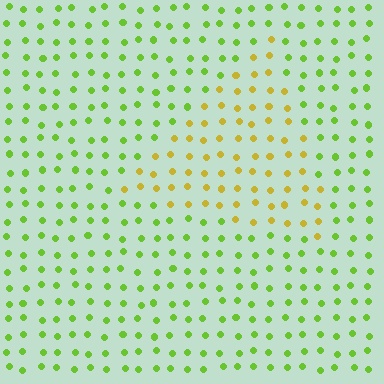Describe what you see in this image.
The image is filled with small lime elements in a uniform arrangement. A triangle-shaped region is visible where the elements are tinted to a slightly different hue, forming a subtle color boundary.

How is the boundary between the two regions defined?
The boundary is defined purely by a slight shift in hue (about 44 degrees). Spacing, size, and orientation are identical on both sides.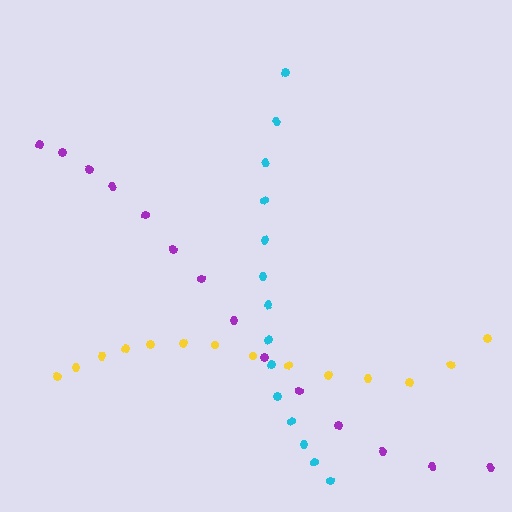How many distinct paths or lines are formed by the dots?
There are 3 distinct paths.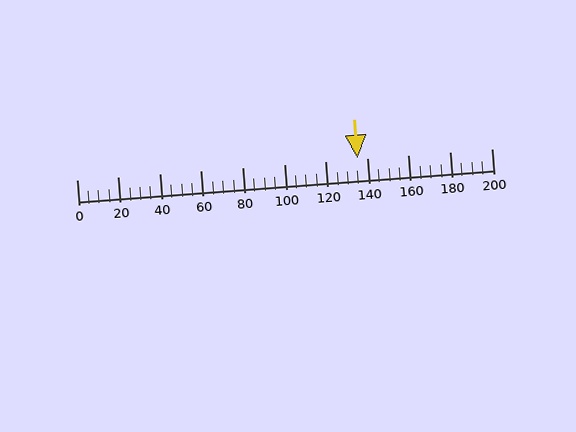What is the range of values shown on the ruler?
The ruler shows values from 0 to 200.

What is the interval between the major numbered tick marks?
The major tick marks are spaced 20 units apart.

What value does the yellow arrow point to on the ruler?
The yellow arrow points to approximately 135.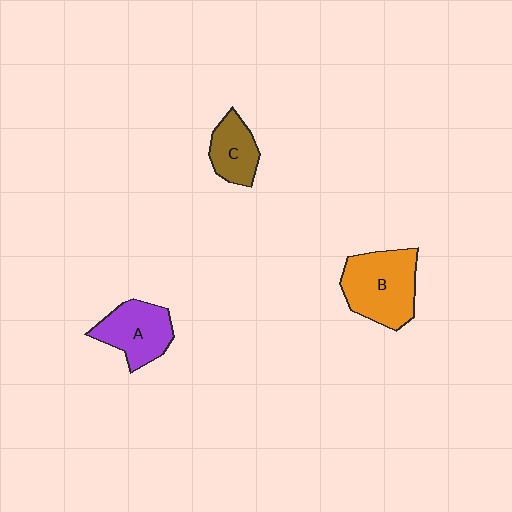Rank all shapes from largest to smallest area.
From largest to smallest: B (orange), A (purple), C (brown).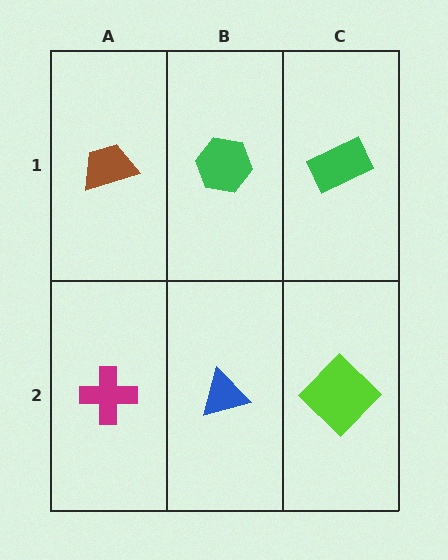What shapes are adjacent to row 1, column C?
A lime diamond (row 2, column C), a green hexagon (row 1, column B).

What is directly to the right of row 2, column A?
A blue triangle.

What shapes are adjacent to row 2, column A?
A brown trapezoid (row 1, column A), a blue triangle (row 2, column B).